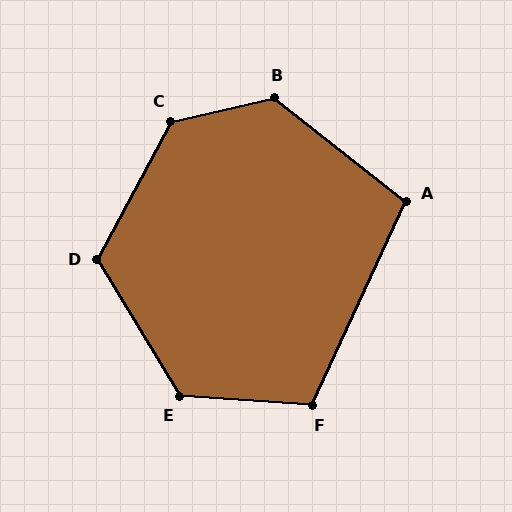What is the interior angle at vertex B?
Approximately 129 degrees (obtuse).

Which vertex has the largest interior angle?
C, at approximately 131 degrees.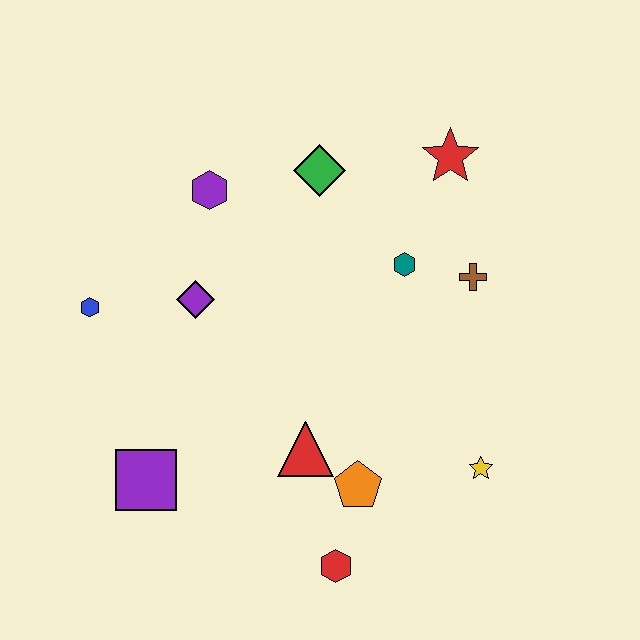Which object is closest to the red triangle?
The orange pentagon is closest to the red triangle.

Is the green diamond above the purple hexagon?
Yes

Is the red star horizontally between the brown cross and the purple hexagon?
Yes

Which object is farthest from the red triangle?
The red star is farthest from the red triangle.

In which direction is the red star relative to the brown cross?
The red star is above the brown cross.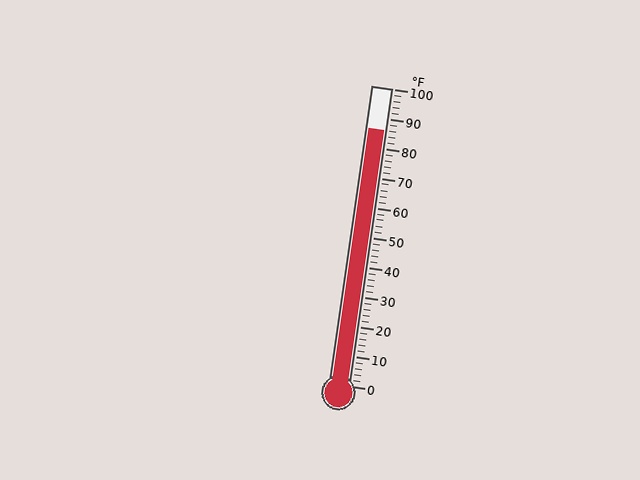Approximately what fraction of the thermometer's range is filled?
The thermometer is filled to approximately 85% of its range.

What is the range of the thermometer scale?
The thermometer scale ranges from 0°F to 100°F.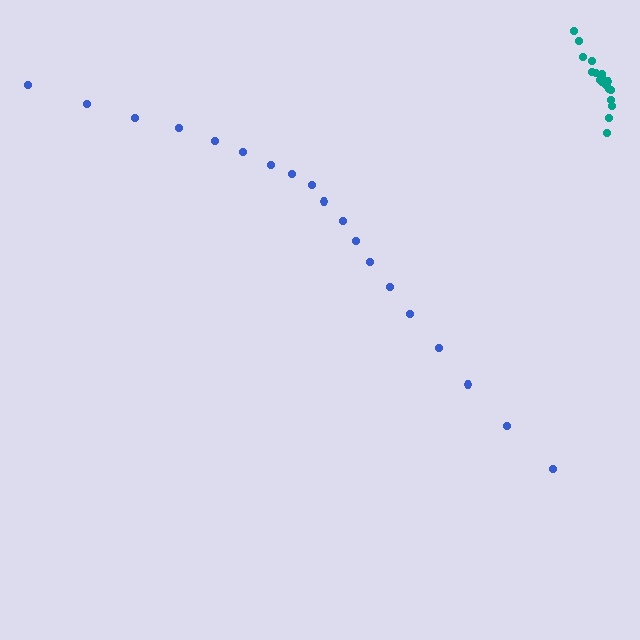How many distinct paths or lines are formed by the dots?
There are 2 distinct paths.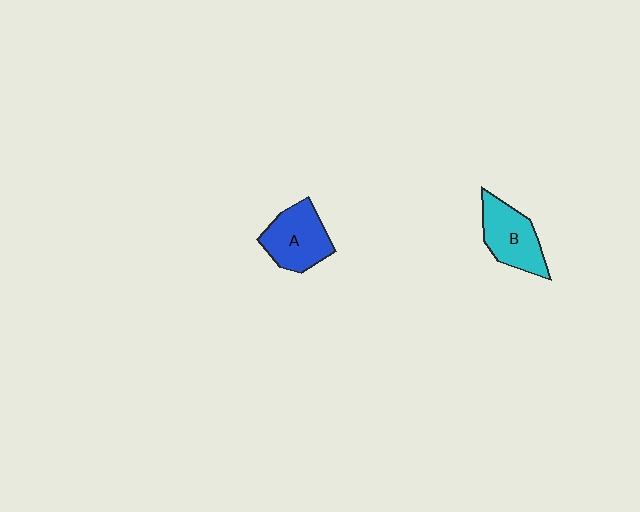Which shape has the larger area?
Shape A (blue).